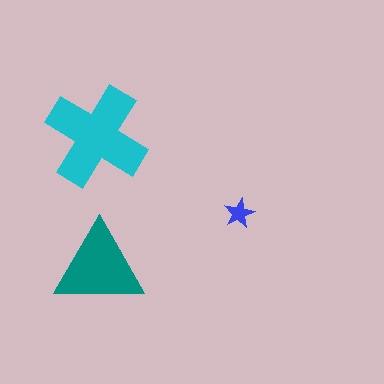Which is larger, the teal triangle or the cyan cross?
The cyan cross.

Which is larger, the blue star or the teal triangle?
The teal triangle.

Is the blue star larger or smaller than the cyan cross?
Smaller.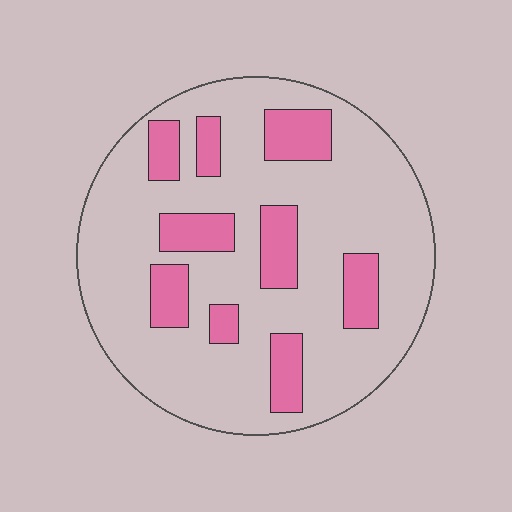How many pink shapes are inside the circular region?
9.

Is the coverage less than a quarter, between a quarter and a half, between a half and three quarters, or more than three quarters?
Less than a quarter.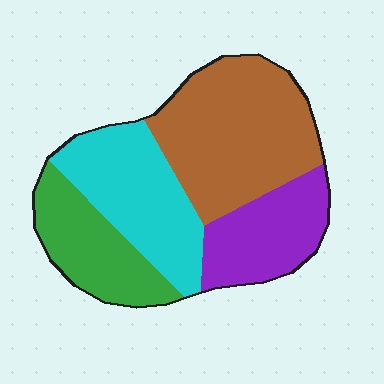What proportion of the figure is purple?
Purple takes up about one fifth (1/5) of the figure.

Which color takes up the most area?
Brown, at roughly 35%.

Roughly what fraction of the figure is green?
Green covers 19% of the figure.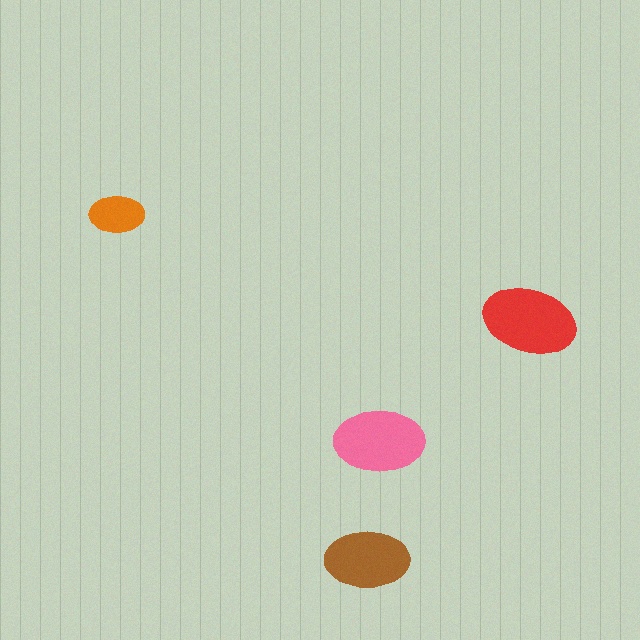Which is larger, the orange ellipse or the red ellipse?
The red one.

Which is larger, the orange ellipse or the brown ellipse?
The brown one.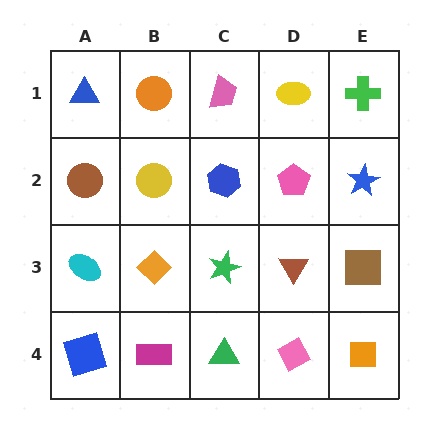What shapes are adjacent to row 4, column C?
A green star (row 3, column C), a magenta rectangle (row 4, column B), a pink diamond (row 4, column D).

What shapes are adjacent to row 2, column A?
A blue triangle (row 1, column A), a cyan ellipse (row 3, column A), a yellow circle (row 2, column B).